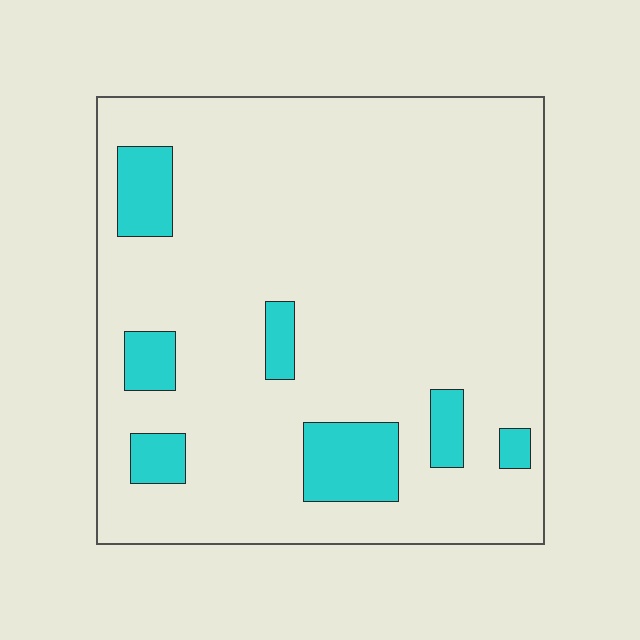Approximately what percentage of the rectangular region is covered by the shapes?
Approximately 10%.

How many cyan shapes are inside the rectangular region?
7.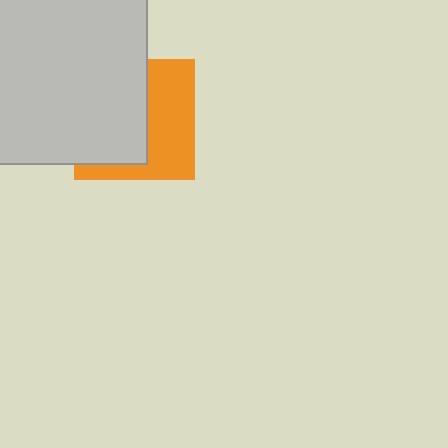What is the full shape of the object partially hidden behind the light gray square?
The partially hidden object is an orange square.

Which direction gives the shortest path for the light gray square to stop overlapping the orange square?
Moving left gives the shortest separation.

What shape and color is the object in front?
The object in front is a light gray square.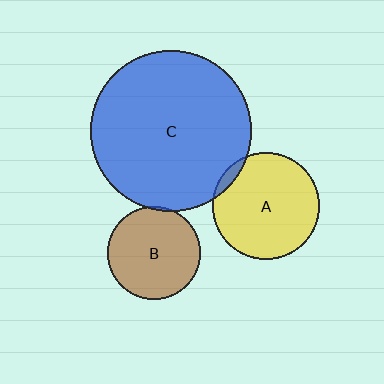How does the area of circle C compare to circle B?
Approximately 3.0 times.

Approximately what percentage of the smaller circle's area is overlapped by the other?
Approximately 5%.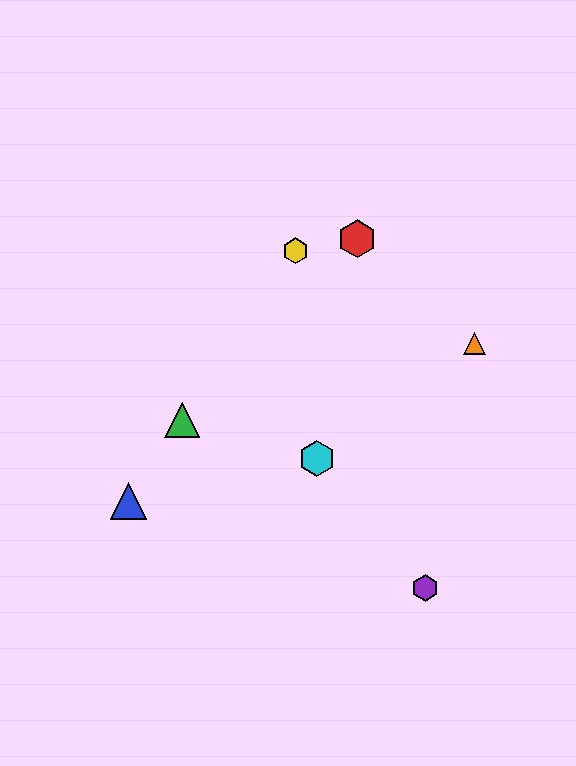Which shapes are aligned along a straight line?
The blue triangle, the green triangle, the yellow hexagon are aligned along a straight line.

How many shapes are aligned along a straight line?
3 shapes (the blue triangle, the green triangle, the yellow hexagon) are aligned along a straight line.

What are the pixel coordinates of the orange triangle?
The orange triangle is at (475, 344).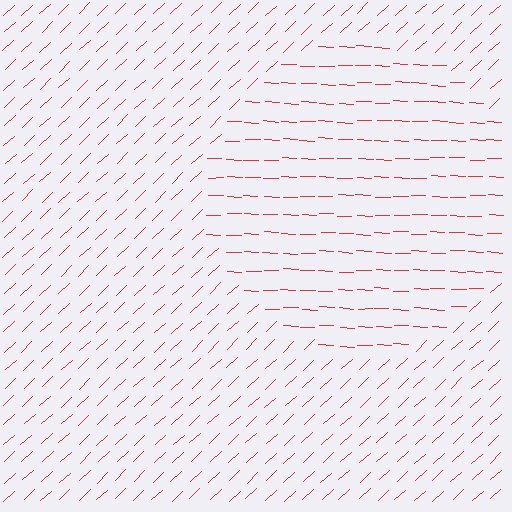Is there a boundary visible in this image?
Yes, there is a texture boundary formed by a change in line orientation.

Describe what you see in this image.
The image is filled with small red line segments. A circle region in the image has lines oriented differently from the surrounding lines, creating a visible texture boundary.